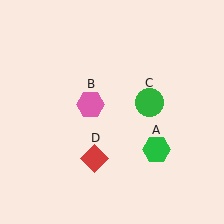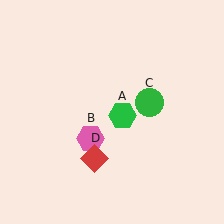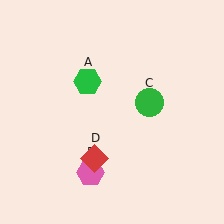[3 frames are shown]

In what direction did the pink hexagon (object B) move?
The pink hexagon (object B) moved down.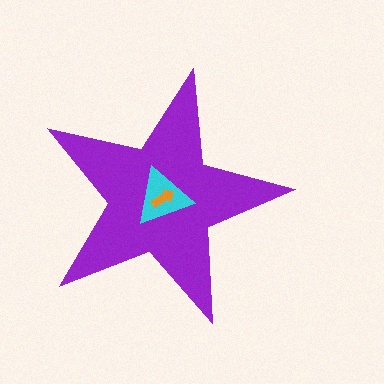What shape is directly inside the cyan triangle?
The orange arrow.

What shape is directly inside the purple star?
The cyan triangle.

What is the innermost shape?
The orange arrow.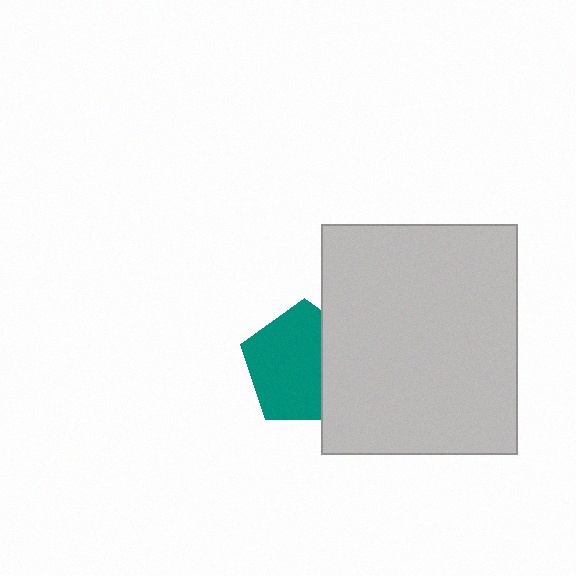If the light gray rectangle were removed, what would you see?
You would see the complete teal pentagon.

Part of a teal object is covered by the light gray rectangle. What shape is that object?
It is a pentagon.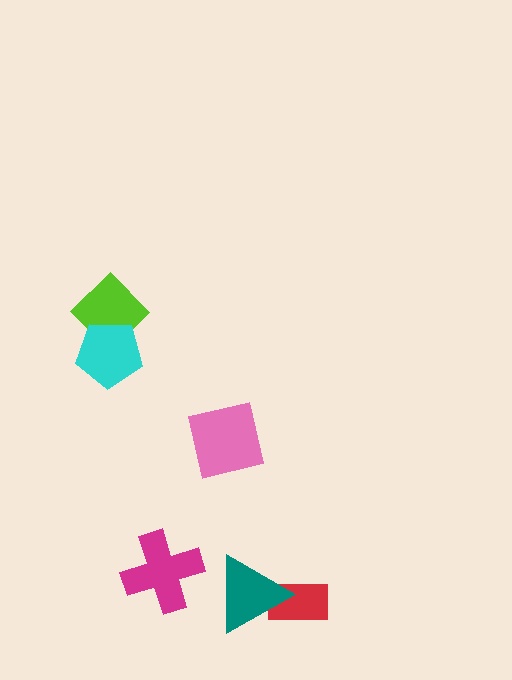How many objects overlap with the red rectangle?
1 object overlaps with the red rectangle.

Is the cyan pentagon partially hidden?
No, no other shape covers it.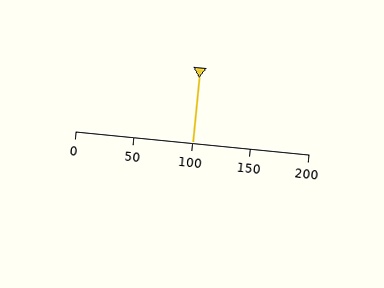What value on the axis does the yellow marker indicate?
The marker indicates approximately 100.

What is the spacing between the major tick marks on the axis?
The major ticks are spaced 50 apart.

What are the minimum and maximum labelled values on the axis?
The axis runs from 0 to 200.